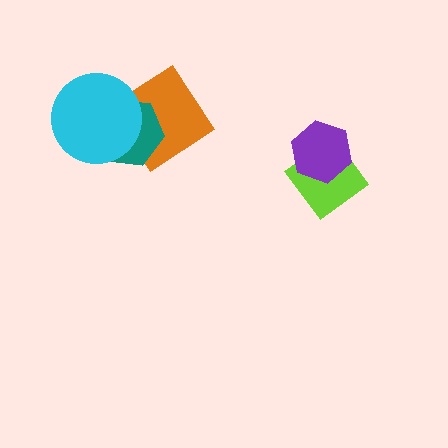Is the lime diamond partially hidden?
Yes, it is partially covered by another shape.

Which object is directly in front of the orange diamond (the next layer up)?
The teal hexagon is directly in front of the orange diamond.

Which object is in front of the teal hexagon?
The cyan circle is in front of the teal hexagon.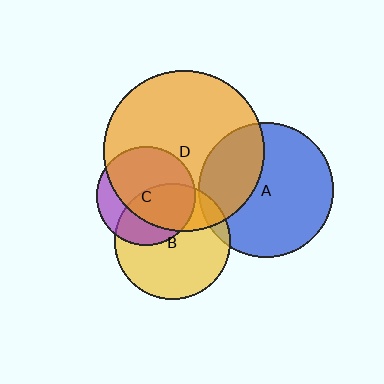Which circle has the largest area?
Circle D (orange).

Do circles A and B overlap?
Yes.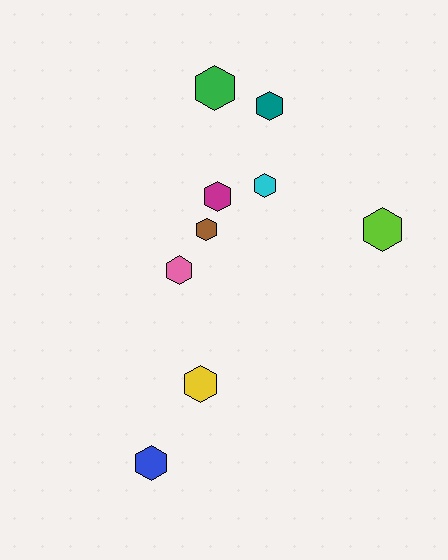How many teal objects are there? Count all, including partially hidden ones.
There is 1 teal object.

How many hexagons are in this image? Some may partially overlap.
There are 9 hexagons.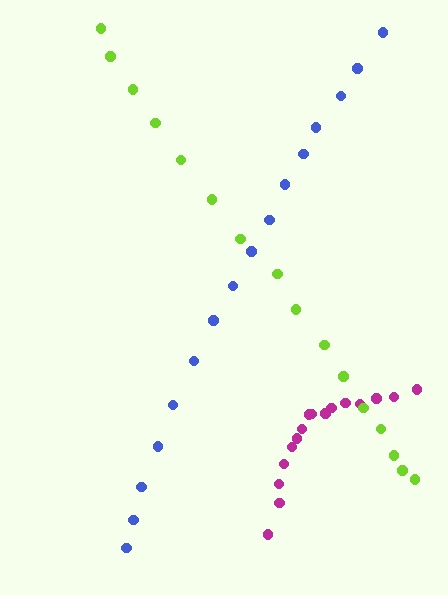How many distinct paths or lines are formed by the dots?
There are 3 distinct paths.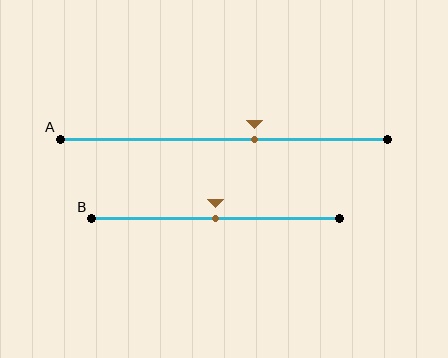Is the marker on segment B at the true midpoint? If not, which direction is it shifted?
Yes, the marker on segment B is at the true midpoint.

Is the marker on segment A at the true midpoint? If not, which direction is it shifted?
No, the marker on segment A is shifted to the right by about 10% of the segment length.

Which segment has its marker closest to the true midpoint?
Segment B has its marker closest to the true midpoint.